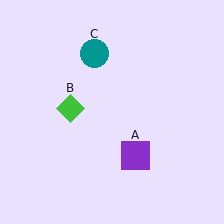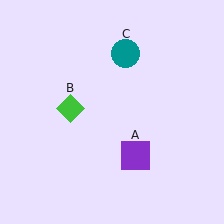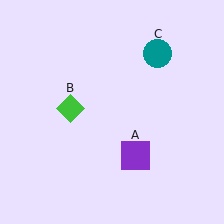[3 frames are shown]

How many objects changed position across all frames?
1 object changed position: teal circle (object C).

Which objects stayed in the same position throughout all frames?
Purple square (object A) and green diamond (object B) remained stationary.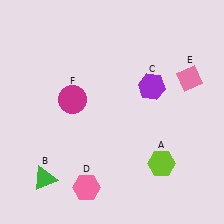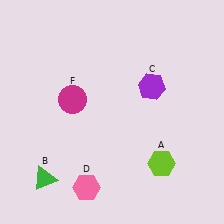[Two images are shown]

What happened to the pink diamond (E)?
The pink diamond (E) was removed in Image 2. It was in the top-right area of Image 1.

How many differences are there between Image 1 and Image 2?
There is 1 difference between the two images.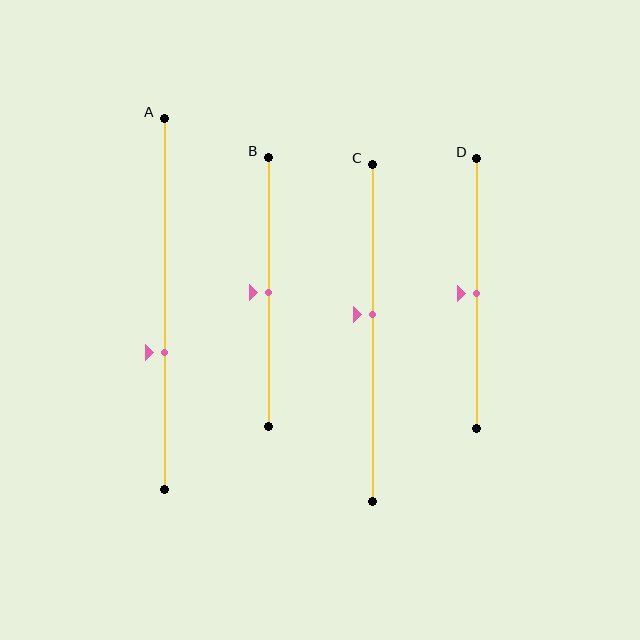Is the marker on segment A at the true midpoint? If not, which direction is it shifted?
No, the marker on segment A is shifted downward by about 13% of the segment length.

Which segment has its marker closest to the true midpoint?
Segment B has its marker closest to the true midpoint.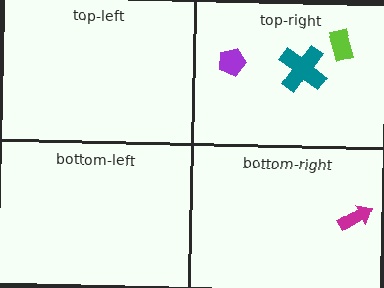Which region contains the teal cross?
The top-right region.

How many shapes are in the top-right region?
3.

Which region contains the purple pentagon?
The top-right region.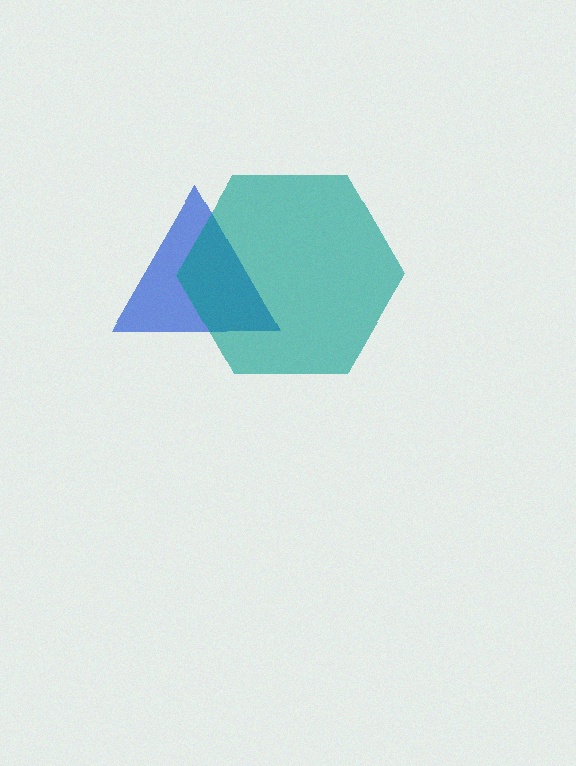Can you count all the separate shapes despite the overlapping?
Yes, there are 2 separate shapes.